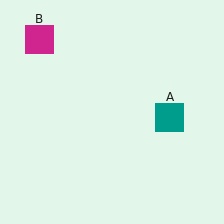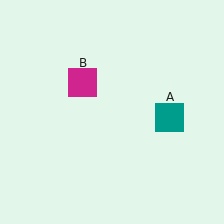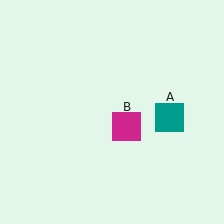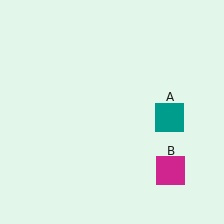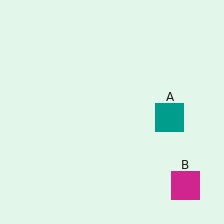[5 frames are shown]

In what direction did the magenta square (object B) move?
The magenta square (object B) moved down and to the right.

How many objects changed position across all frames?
1 object changed position: magenta square (object B).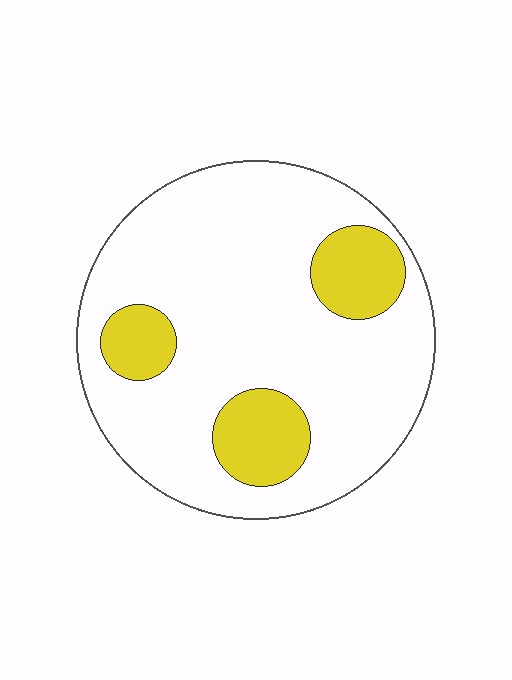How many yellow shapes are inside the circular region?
3.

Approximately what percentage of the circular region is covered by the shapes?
Approximately 20%.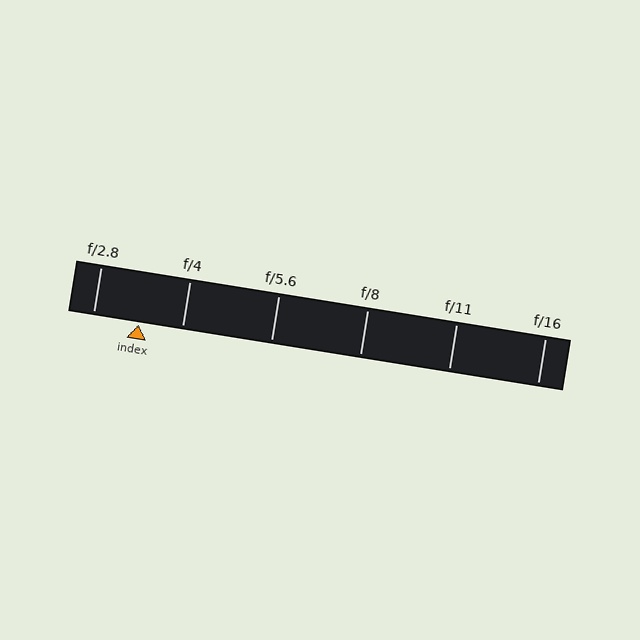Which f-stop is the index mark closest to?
The index mark is closest to f/4.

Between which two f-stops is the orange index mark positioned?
The index mark is between f/2.8 and f/4.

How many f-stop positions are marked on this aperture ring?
There are 6 f-stop positions marked.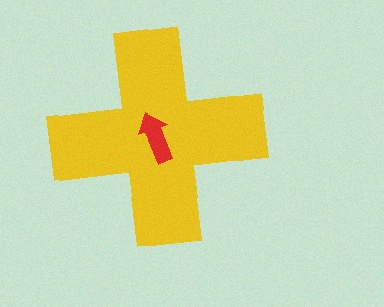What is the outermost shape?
The yellow cross.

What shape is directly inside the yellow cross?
The red arrow.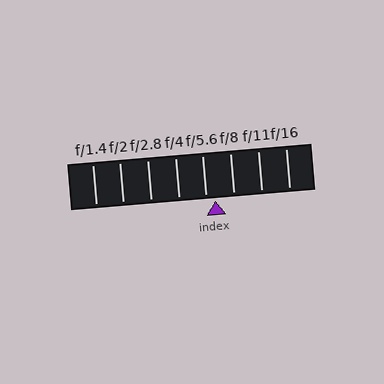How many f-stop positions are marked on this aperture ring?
There are 8 f-stop positions marked.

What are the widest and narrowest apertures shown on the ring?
The widest aperture shown is f/1.4 and the narrowest is f/16.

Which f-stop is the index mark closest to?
The index mark is closest to f/5.6.